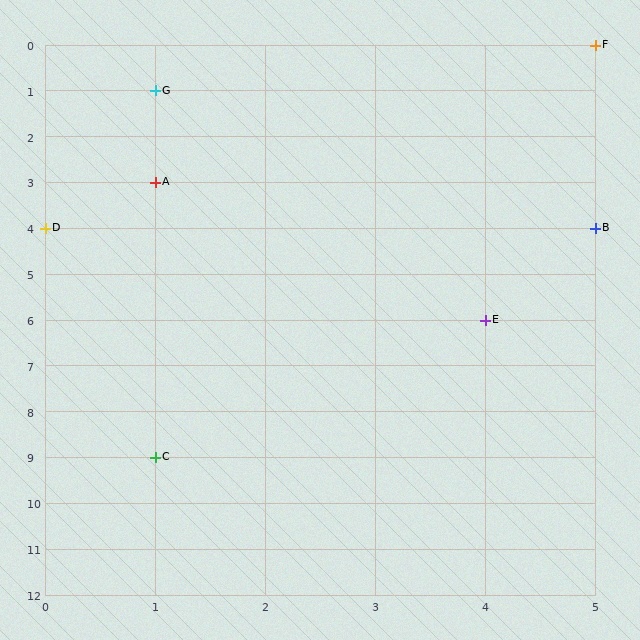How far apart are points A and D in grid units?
Points A and D are 1 column and 1 row apart (about 1.4 grid units diagonally).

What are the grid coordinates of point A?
Point A is at grid coordinates (1, 3).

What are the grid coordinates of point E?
Point E is at grid coordinates (4, 6).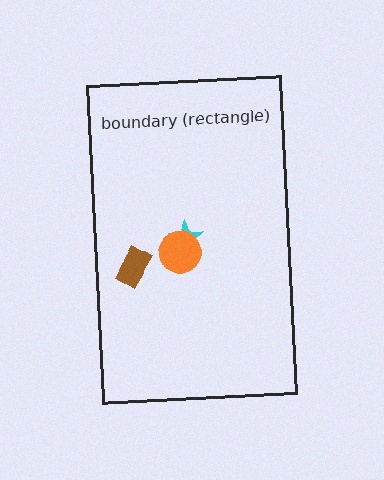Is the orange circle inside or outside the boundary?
Inside.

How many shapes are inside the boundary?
3 inside, 0 outside.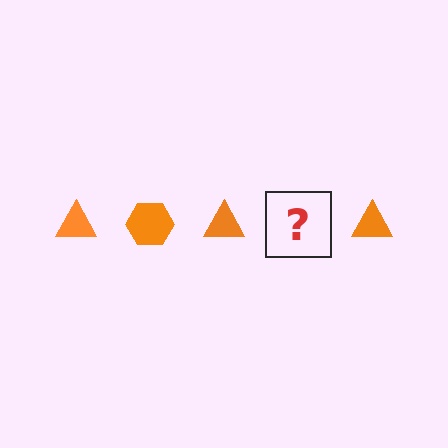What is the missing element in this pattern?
The missing element is an orange hexagon.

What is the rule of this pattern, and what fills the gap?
The rule is that the pattern cycles through triangle, hexagon shapes in orange. The gap should be filled with an orange hexagon.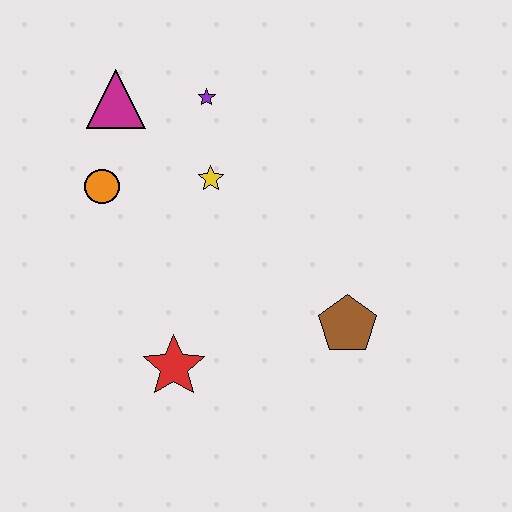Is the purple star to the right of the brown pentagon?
No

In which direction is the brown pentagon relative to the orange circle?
The brown pentagon is to the right of the orange circle.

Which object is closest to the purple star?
The yellow star is closest to the purple star.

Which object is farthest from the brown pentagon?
The magenta triangle is farthest from the brown pentagon.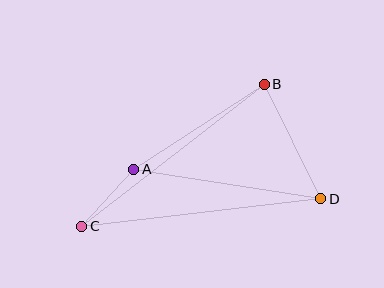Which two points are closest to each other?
Points A and C are closest to each other.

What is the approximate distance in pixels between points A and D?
The distance between A and D is approximately 190 pixels.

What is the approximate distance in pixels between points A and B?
The distance between A and B is approximately 156 pixels.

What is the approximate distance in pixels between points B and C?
The distance between B and C is approximately 231 pixels.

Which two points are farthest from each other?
Points C and D are farthest from each other.